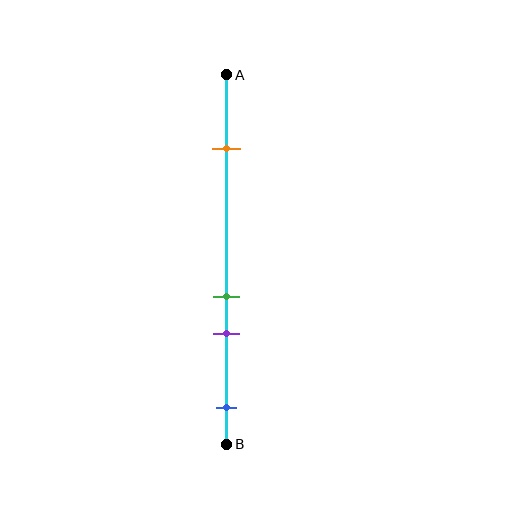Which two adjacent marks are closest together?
The green and purple marks are the closest adjacent pair.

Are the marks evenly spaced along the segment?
No, the marks are not evenly spaced.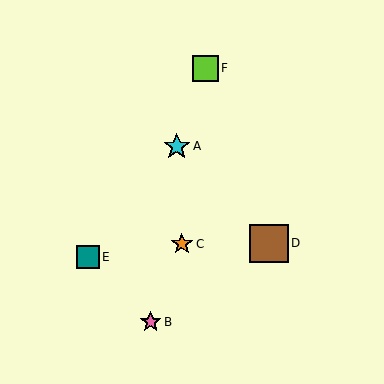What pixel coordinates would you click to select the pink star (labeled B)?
Click at (151, 322) to select the pink star B.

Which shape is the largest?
The brown square (labeled D) is the largest.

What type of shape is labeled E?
Shape E is a teal square.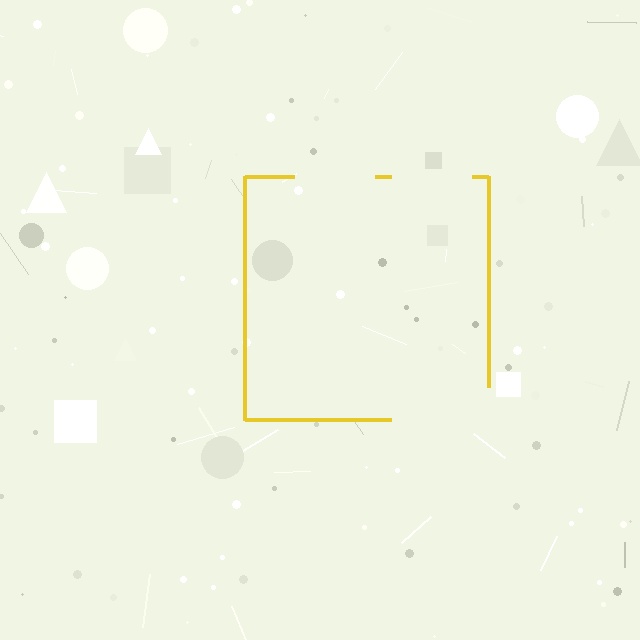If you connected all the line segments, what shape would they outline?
They would outline a square.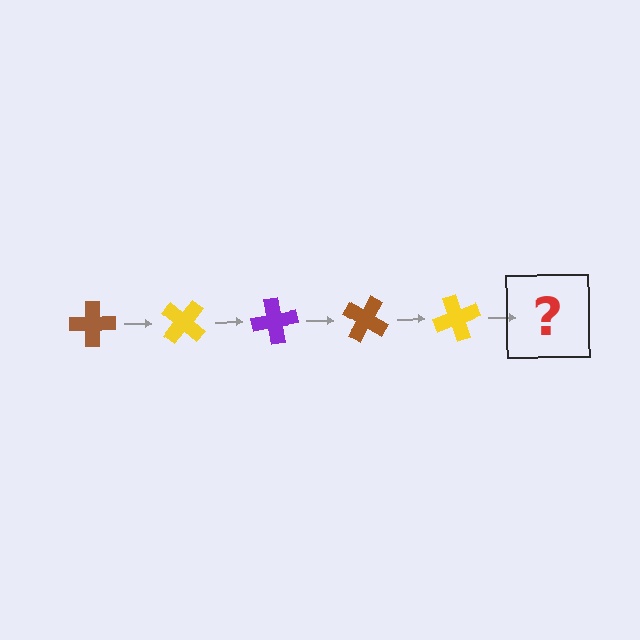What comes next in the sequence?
The next element should be a purple cross, rotated 200 degrees from the start.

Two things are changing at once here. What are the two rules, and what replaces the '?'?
The two rules are that it rotates 40 degrees each step and the color cycles through brown, yellow, and purple. The '?' should be a purple cross, rotated 200 degrees from the start.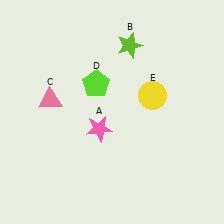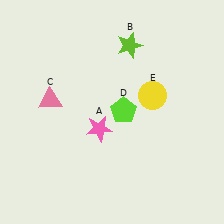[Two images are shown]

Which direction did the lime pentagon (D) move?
The lime pentagon (D) moved right.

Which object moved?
The lime pentagon (D) moved right.